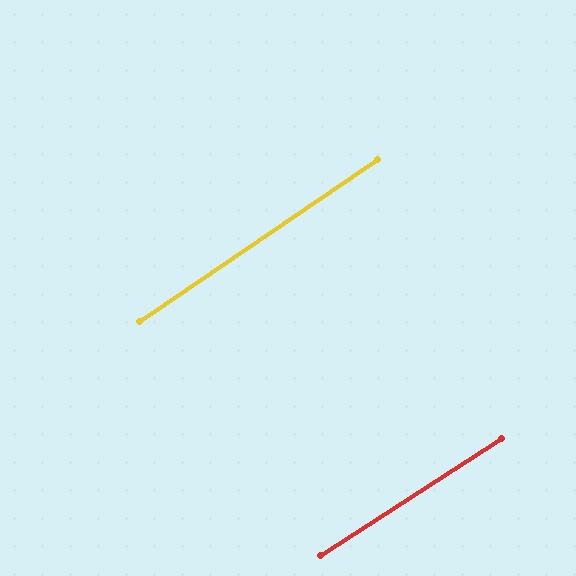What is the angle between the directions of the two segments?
Approximately 1 degree.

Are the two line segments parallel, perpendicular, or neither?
Parallel — their directions differ by only 1.4°.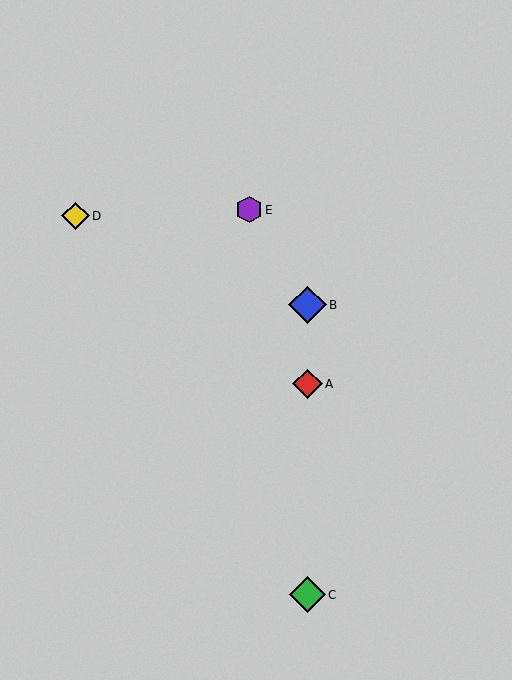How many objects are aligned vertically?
3 objects (A, B, C) are aligned vertically.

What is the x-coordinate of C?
Object C is at x≈308.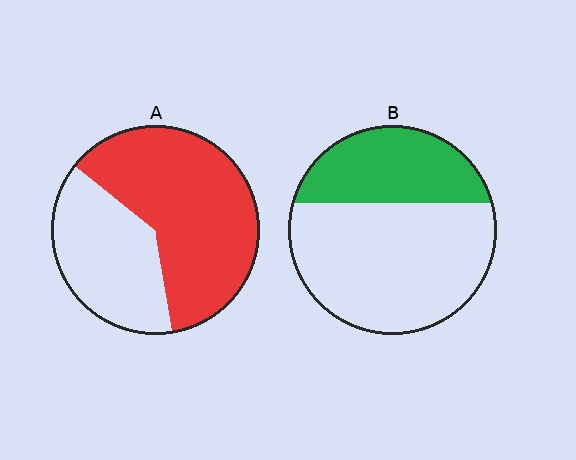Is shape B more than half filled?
No.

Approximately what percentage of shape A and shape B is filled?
A is approximately 60% and B is approximately 35%.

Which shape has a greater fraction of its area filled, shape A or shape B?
Shape A.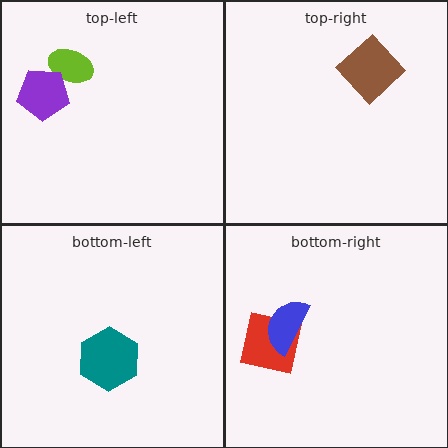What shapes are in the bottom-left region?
The teal hexagon.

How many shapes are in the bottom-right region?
2.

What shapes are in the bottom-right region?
The red square, the blue semicircle.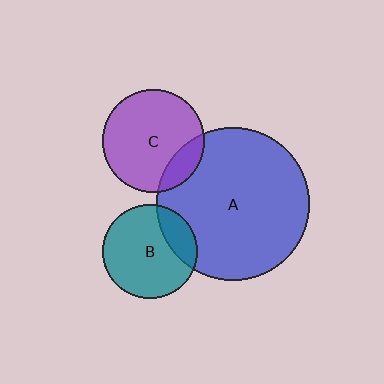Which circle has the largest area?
Circle A (blue).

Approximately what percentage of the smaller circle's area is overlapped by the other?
Approximately 20%.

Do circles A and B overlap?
Yes.